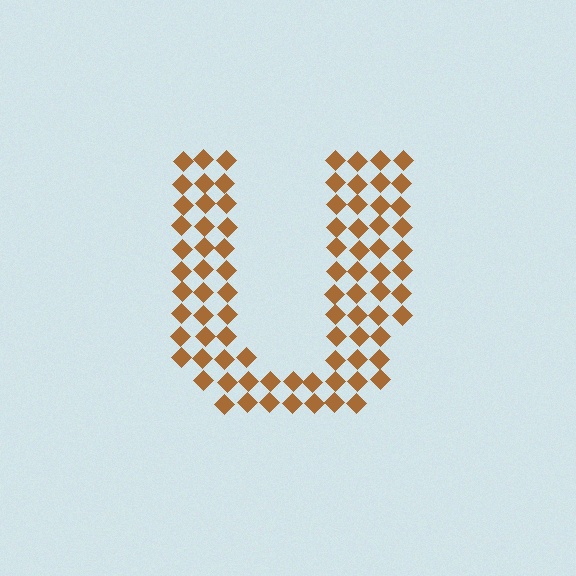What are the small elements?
The small elements are diamonds.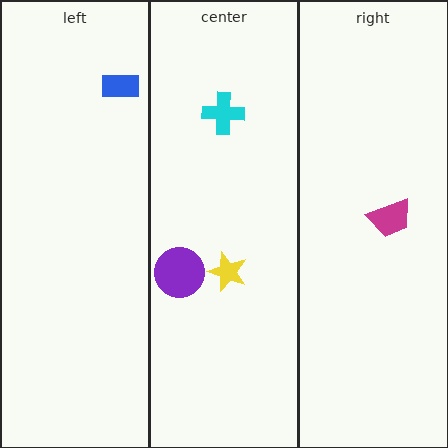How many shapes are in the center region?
3.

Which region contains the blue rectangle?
The left region.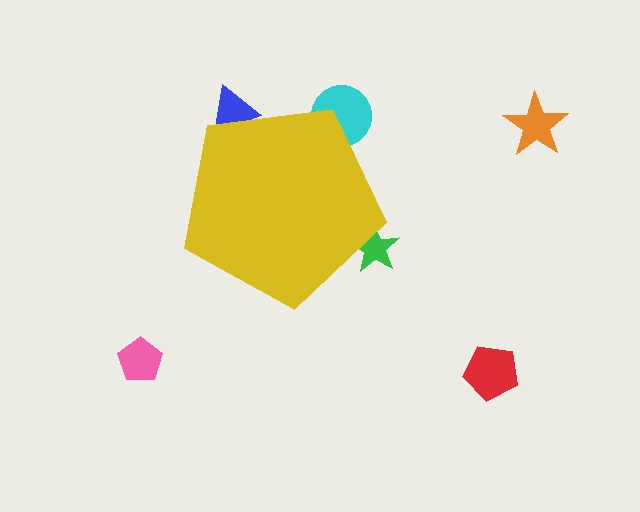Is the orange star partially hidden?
No, the orange star is fully visible.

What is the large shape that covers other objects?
A yellow pentagon.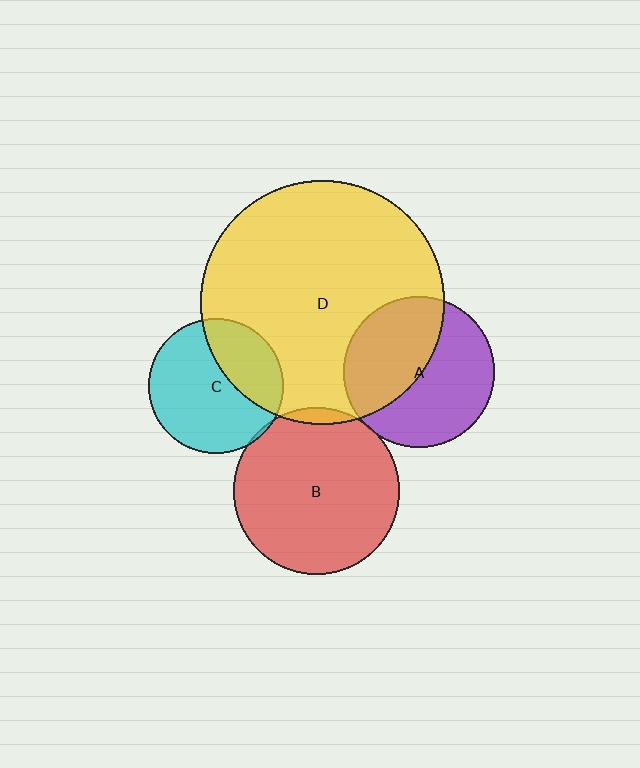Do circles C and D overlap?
Yes.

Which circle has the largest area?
Circle D (yellow).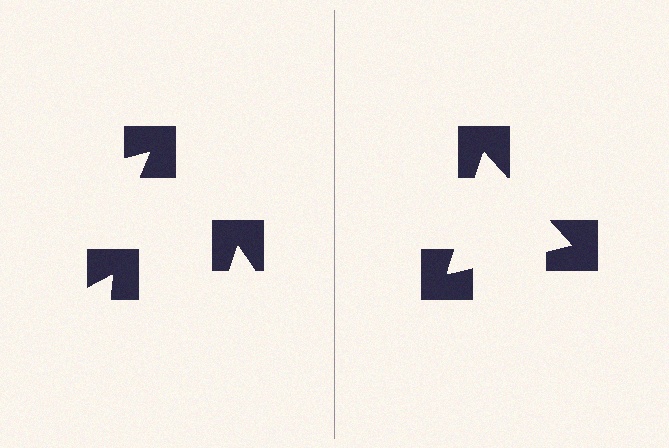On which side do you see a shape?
An illusory triangle appears on the right side. On the left side the wedge cuts are rotated, so no coherent shape forms.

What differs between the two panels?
The notched squares are positioned identically on both sides; only the wedge orientations differ. On the right they align to a triangle; on the left they are misaligned.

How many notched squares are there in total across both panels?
6 — 3 on each side.